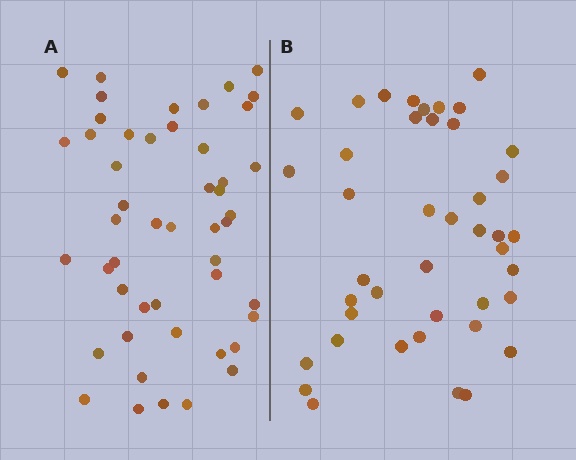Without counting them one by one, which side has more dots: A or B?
Region A (the left region) has more dots.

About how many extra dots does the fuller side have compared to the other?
Region A has roughly 8 or so more dots than region B.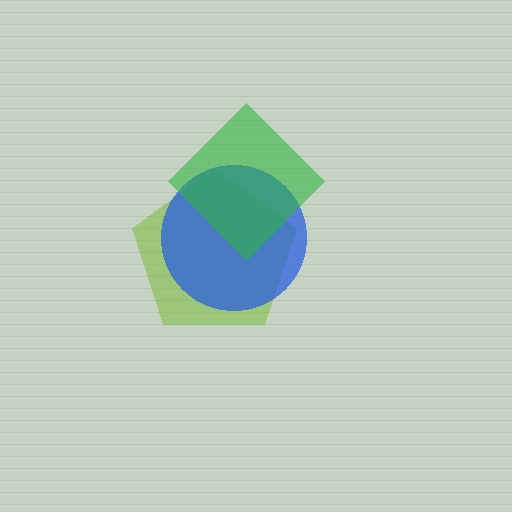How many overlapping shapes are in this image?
There are 3 overlapping shapes in the image.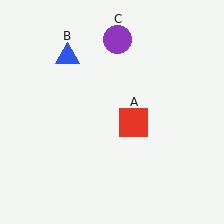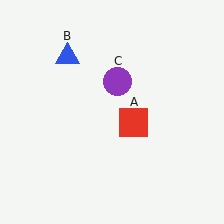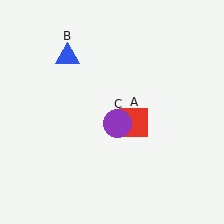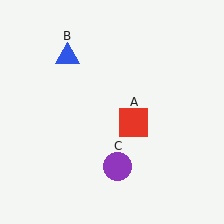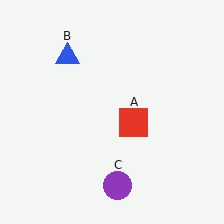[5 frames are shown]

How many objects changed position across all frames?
1 object changed position: purple circle (object C).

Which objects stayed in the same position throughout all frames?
Red square (object A) and blue triangle (object B) remained stationary.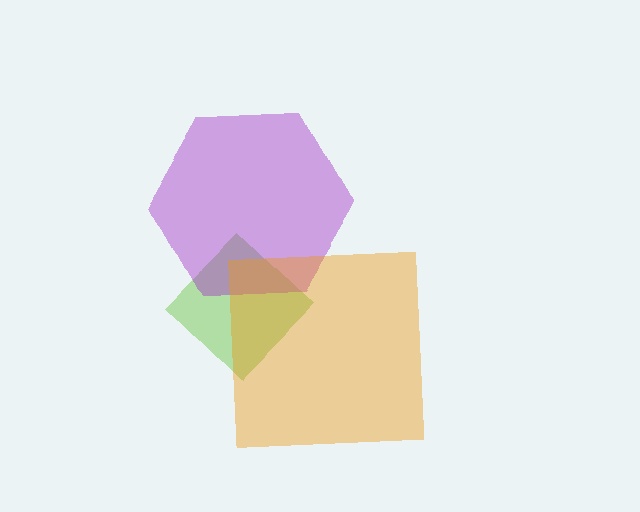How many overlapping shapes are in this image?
There are 3 overlapping shapes in the image.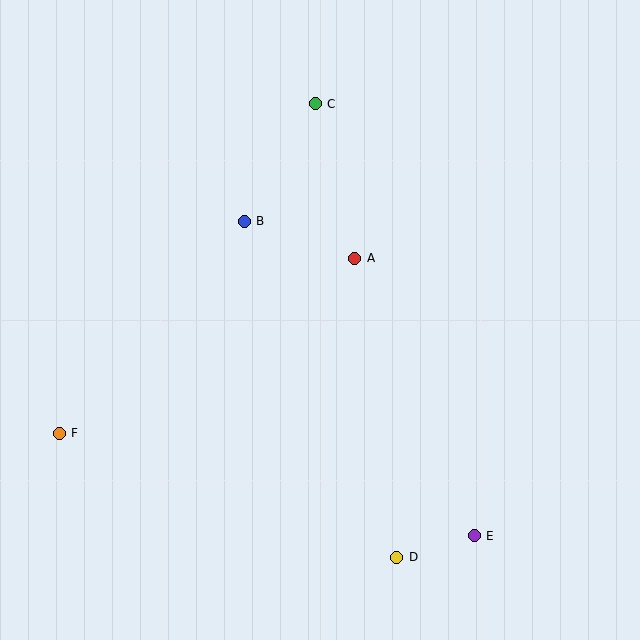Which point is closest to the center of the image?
Point A at (355, 258) is closest to the center.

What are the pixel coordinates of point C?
Point C is at (315, 104).